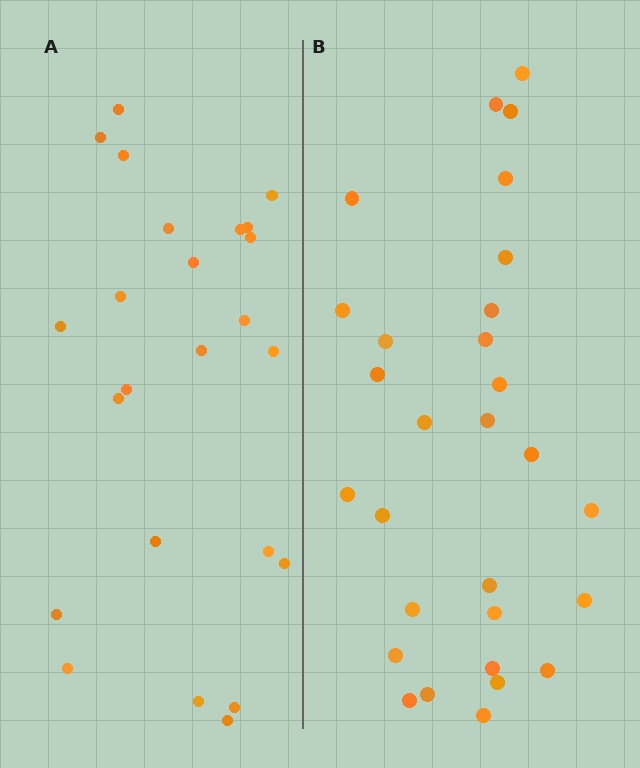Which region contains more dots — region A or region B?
Region B (the right region) has more dots.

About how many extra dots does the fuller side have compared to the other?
Region B has about 5 more dots than region A.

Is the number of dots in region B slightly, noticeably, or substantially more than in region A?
Region B has only slightly more — the two regions are fairly close. The ratio is roughly 1.2 to 1.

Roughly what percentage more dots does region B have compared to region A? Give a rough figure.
About 20% more.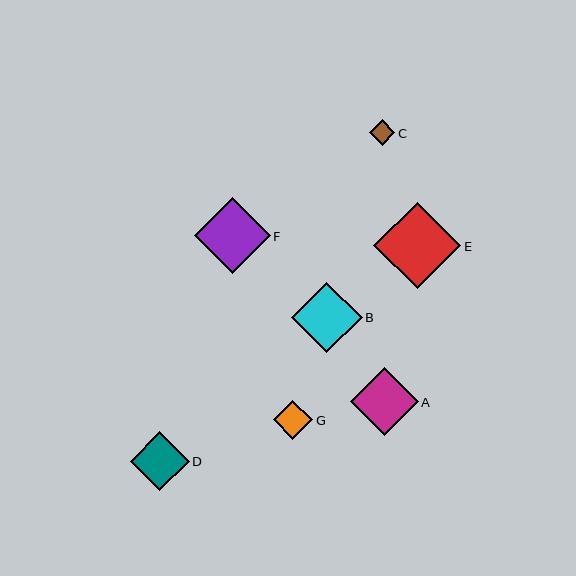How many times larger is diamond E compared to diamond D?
Diamond E is approximately 1.5 times the size of diamond D.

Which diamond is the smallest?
Diamond C is the smallest with a size of approximately 25 pixels.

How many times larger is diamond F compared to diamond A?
Diamond F is approximately 1.1 times the size of diamond A.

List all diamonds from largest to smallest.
From largest to smallest: E, F, B, A, D, G, C.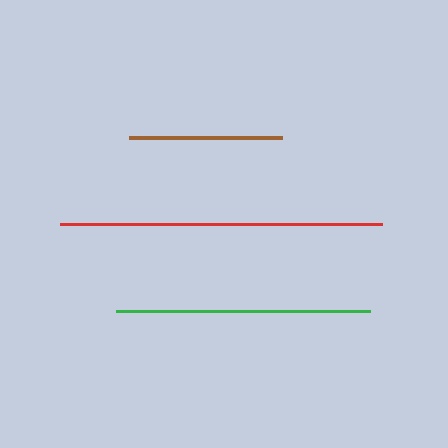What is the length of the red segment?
The red segment is approximately 322 pixels long.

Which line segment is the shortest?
The brown line is the shortest at approximately 153 pixels.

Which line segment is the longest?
The red line is the longest at approximately 322 pixels.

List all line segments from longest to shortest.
From longest to shortest: red, green, brown.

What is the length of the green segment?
The green segment is approximately 254 pixels long.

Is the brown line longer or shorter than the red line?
The red line is longer than the brown line.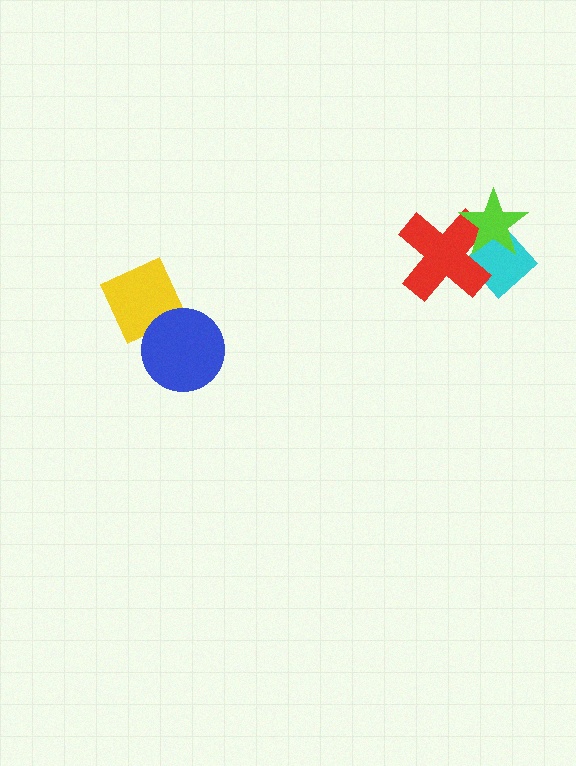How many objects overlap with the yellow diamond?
1 object overlaps with the yellow diamond.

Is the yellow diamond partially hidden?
Yes, it is partially covered by another shape.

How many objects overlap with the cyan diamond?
2 objects overlap with the cyan diamond.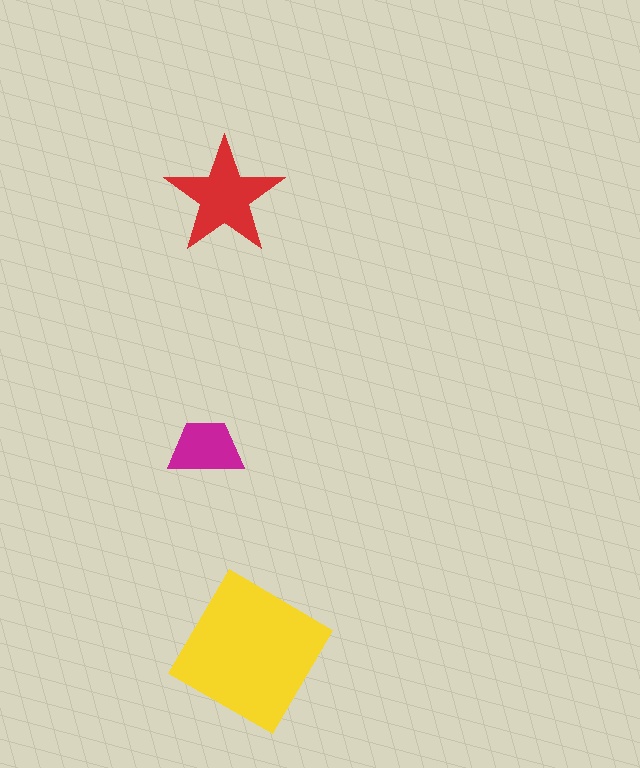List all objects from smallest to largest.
The magenta trapezoid, the red star, the yellow diamond.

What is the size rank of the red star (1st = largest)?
2nd.